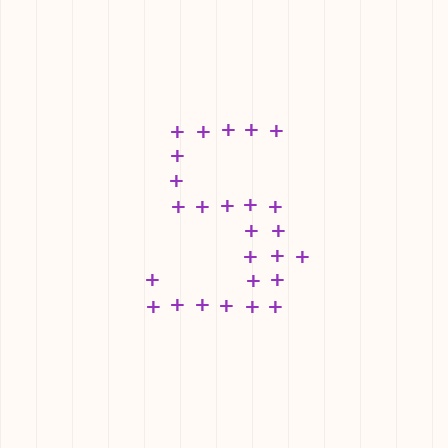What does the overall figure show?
The overall figure shows the digit 5.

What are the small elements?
The small elements are plus signs.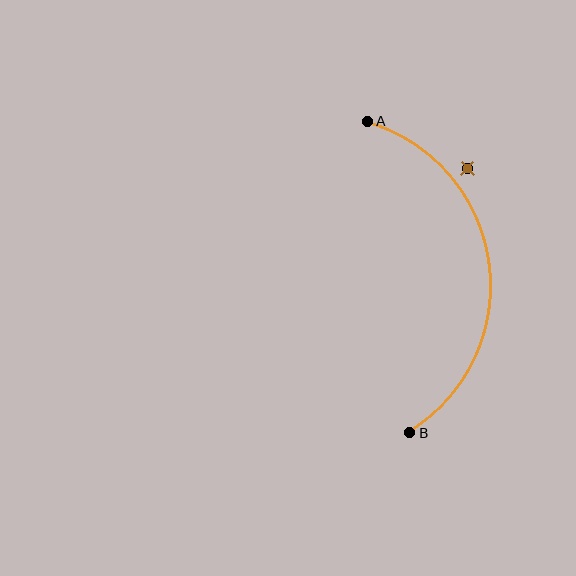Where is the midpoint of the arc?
The arc midpoint is the point on the curve farthest from the straight line joining A and B. It sits to the right of that line.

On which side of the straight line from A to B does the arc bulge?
The arc bulges to the right of the straight line connecting A and B.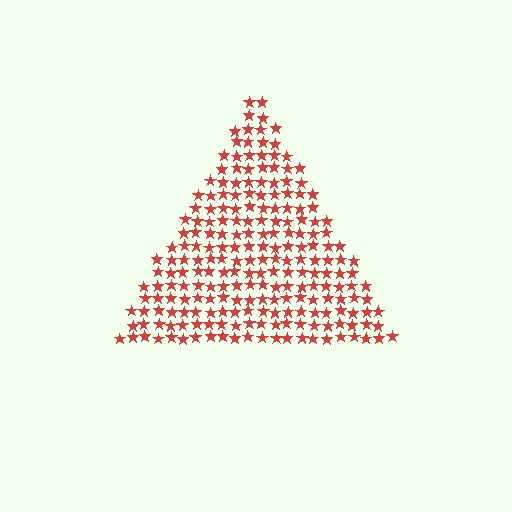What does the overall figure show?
The overall figure shows a triangle.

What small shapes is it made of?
It is made of small stars.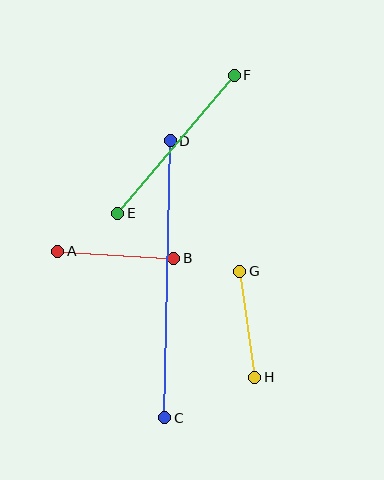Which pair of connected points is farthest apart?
Points C and D are farthest apart.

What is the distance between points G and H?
The distance is approximately 107 pixels.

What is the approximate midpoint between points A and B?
The midpoint is at approximately (116, 255) pixels.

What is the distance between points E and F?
The distance is approximately 180 pixels.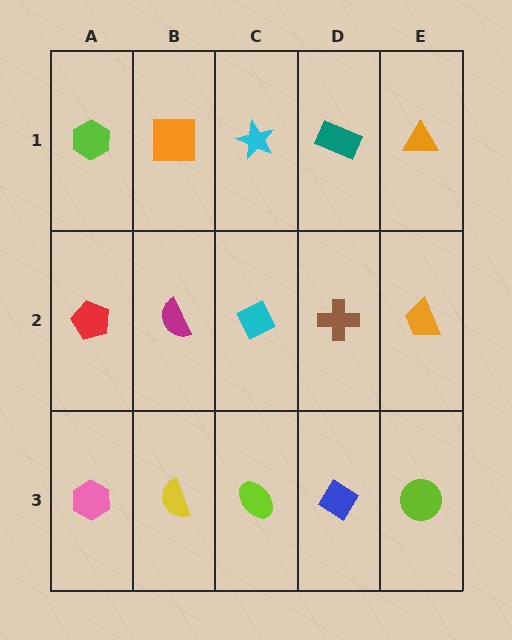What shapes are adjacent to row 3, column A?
A red pentagon (row 2, column A), a yellow semicircle (row 3, column B).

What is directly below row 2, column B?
A yellow semicircle.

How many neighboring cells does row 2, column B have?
4.